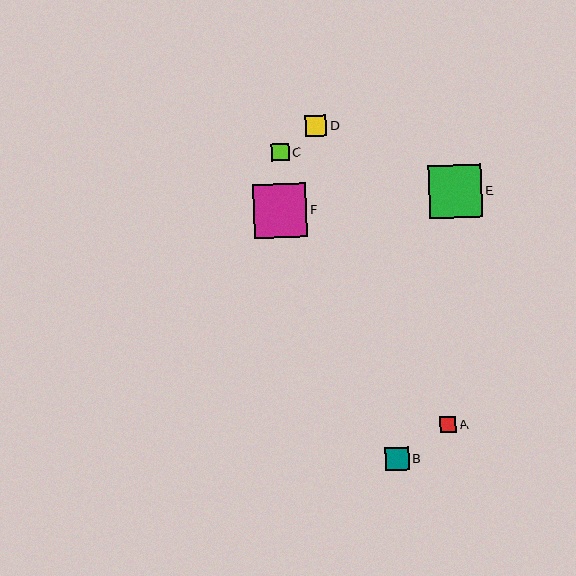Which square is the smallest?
Square A is the smallest with a size of approximately 16 pixels.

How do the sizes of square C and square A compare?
Square C and square A are approximately the same size.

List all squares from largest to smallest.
From largest to smallest: F, E, B, D, C, A.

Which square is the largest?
Square F is the largest with a size of approximately 54 pixels.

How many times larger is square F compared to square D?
Square F is approximately 2.5 times the size of square D.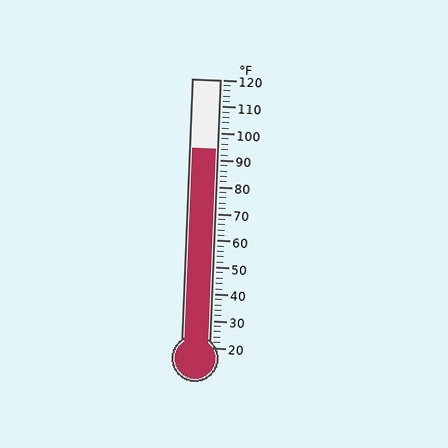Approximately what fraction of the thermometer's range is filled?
The thermometer is filled to approximately 75% of its range.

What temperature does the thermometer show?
The thermometer shows approximately 94°F.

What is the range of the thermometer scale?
The thermometer scale ranges from 20°F to 120°F.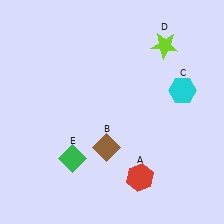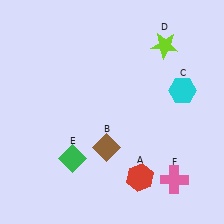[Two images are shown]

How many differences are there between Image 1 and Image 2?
There is 1 difference between the two images.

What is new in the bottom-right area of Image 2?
A pink cross (F) was added in the bottom-right area of Image 2.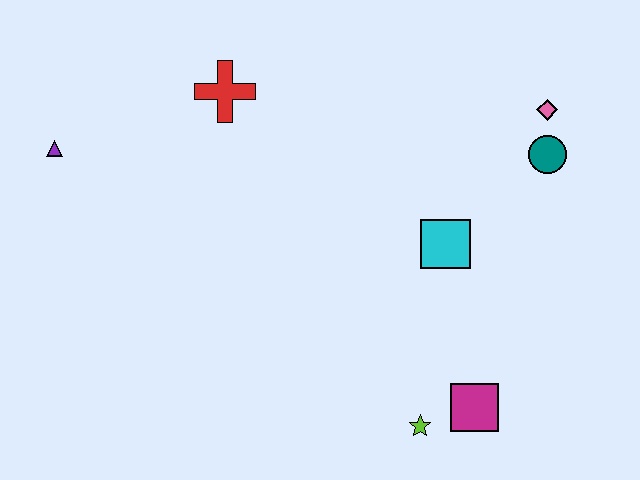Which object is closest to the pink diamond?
The teal circle is closest to the pink diamond.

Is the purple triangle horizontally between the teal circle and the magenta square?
No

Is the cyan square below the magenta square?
No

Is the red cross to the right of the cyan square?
No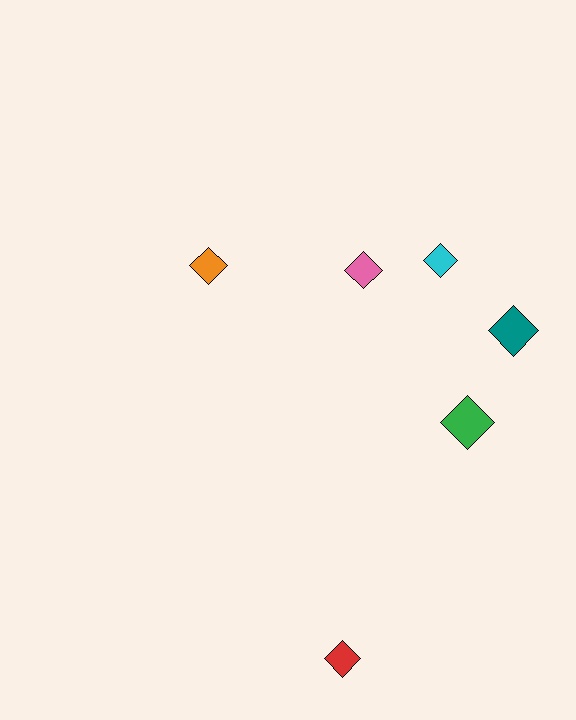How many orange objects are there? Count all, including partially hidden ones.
There is 1 orange object.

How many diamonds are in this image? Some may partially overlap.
There are 6 diamonds.